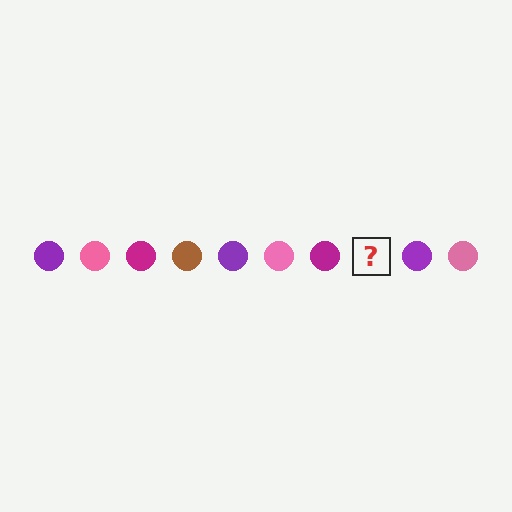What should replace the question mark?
The question mark should be replaced with a brown circle.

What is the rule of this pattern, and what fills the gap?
The rule is that the pattern cycles through purple, pink, magenta, brown circles. The gap should be filled with a brown circle.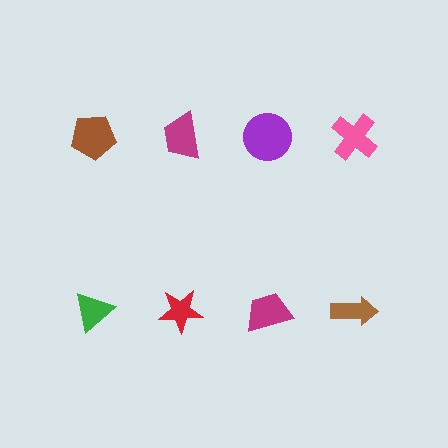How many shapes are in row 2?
4 shapes.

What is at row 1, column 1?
A brown pentagon.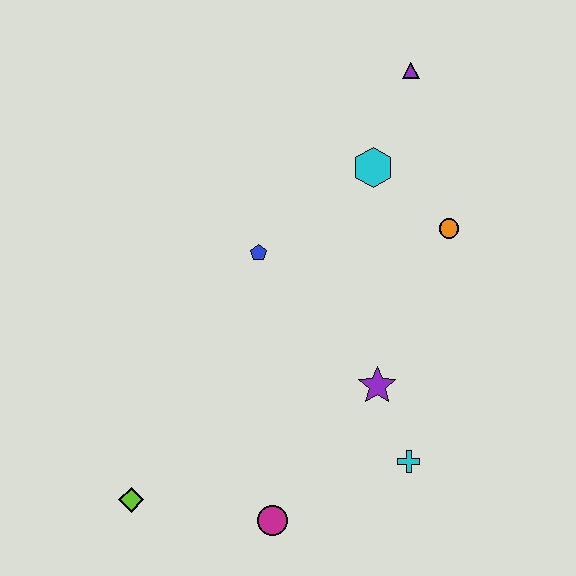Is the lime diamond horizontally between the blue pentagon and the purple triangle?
No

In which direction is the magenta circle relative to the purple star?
The magenta circle is below the purple star.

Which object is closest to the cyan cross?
The purple star is closest to the cyan cross.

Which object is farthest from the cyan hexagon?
The lime diamond is farthest from the cyan hexagon.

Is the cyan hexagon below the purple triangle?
Yes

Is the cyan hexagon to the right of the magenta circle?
Yes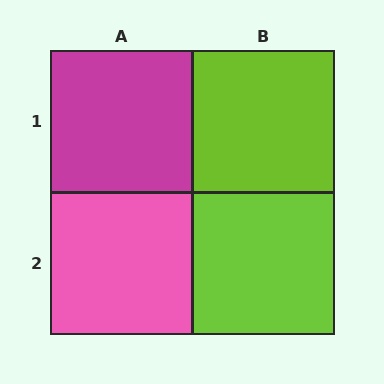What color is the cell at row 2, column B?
Lime.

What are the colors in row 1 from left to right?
Magenta, lime.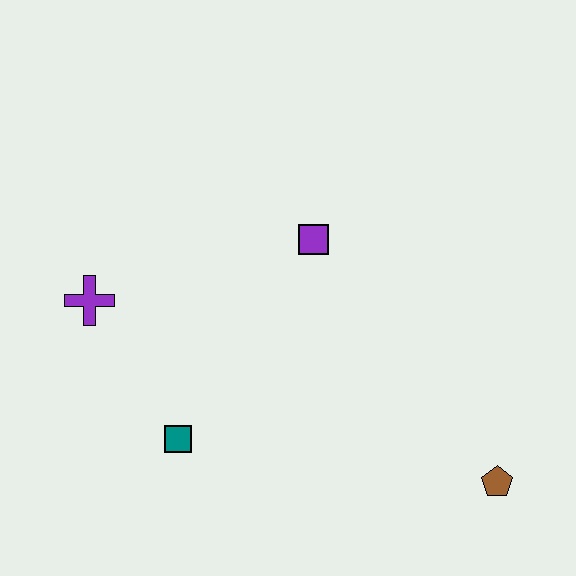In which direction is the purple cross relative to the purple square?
The purple cross is to the left of the purple square.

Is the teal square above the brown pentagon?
Yes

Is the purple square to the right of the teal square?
Yes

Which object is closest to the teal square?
The purple cross is closest to the teal square.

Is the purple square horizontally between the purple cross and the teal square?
No